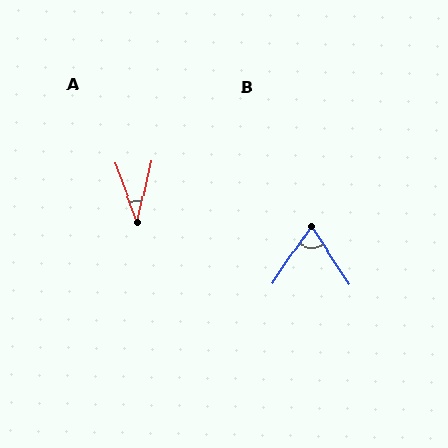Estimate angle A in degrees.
Approximately 33 degrees.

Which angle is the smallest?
A, at approximately 33 degrees.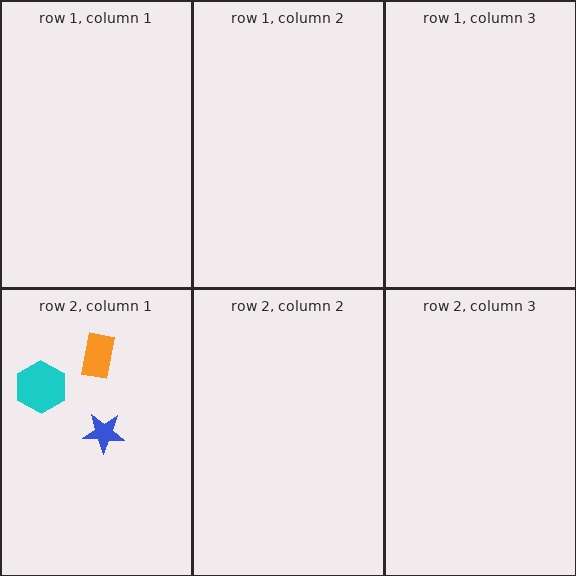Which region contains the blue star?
The row 2, column 1 region.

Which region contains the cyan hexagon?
The row 2, column 1 region.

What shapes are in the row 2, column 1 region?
The blue star, the cyan hexagon, the orange rectangle.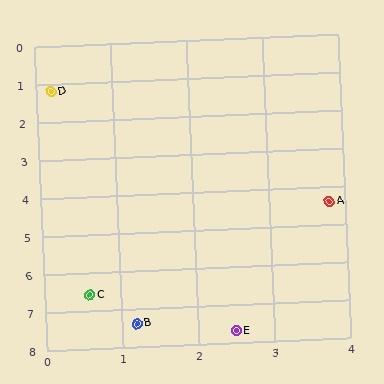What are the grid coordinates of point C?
Point C is at approximately (0.6, 6.6).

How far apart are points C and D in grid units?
Points C and D are about 5.4 grid units apart.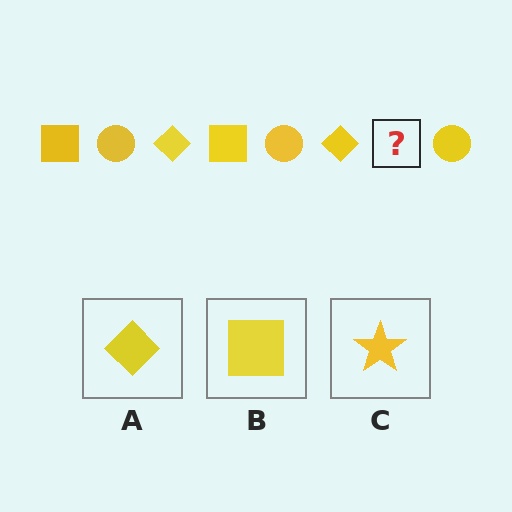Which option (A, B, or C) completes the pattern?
B.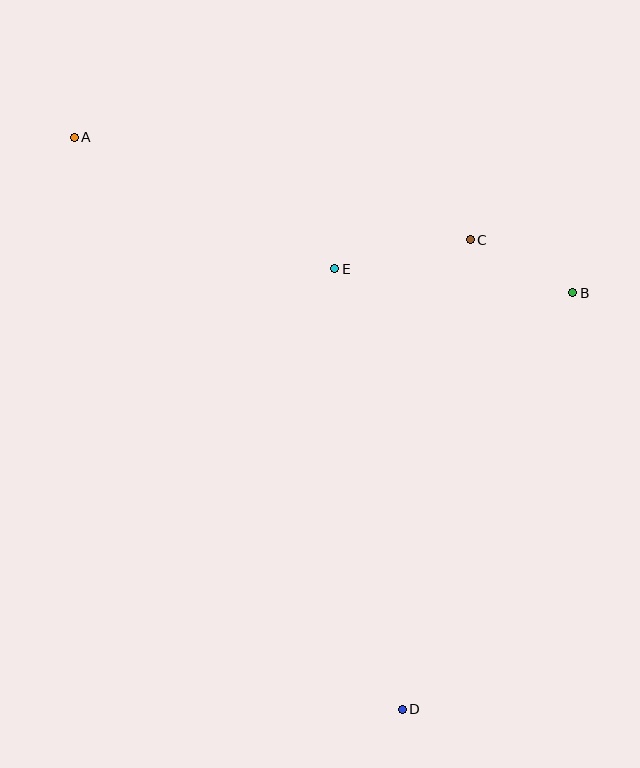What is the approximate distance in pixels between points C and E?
The distance between C and E is approximately 139 pixels.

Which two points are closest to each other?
Points B and C are closest to each other.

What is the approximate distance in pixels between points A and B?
The distance between A and B is approximately 522 pixels.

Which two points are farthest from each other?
Points A and D are farthest from each other.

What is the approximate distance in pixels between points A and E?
The distance between A and E is approximately 292 pixels.